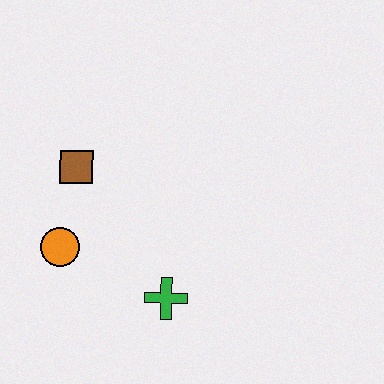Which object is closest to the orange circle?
The brown square is closest to the orange circle.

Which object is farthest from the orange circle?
The green cross is farthest from the orange circle.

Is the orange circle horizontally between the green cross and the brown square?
No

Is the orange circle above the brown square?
No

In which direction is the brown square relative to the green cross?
The brown square is above the green cross.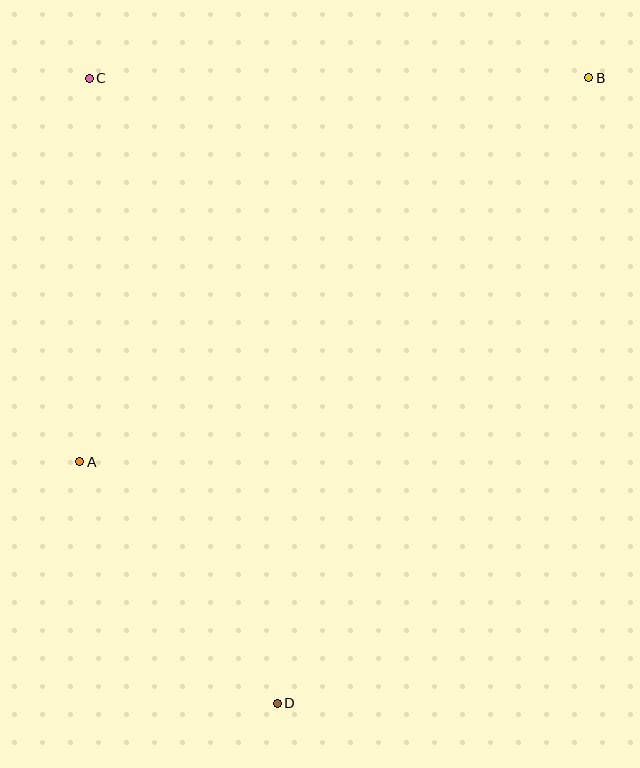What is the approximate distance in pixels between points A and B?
The distance between A and B is approximately 638 pixels.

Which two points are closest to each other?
Points A and D are closest to each other.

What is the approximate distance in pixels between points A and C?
The distance between A and C is approximately 383 pixels.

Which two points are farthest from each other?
Points B and D are farthest from each other.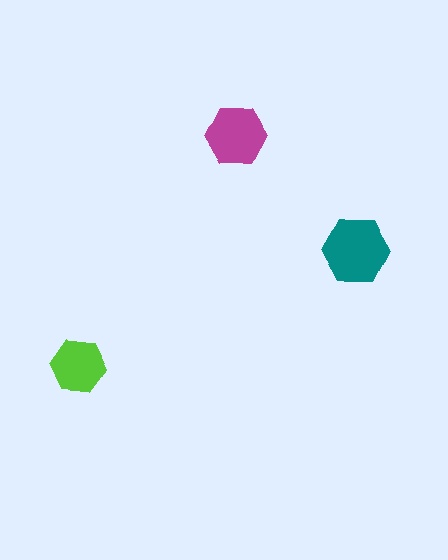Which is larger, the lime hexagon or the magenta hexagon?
The magenta one.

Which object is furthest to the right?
The teal hexagon is rightmost.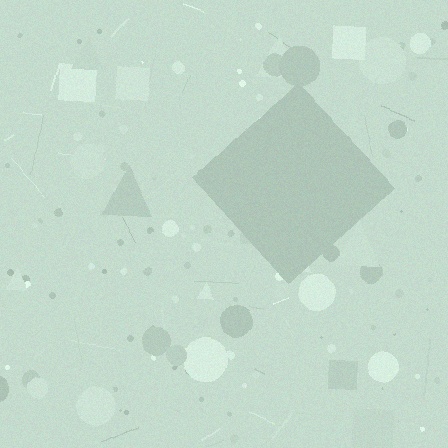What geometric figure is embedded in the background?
A diamond is embedded in the background.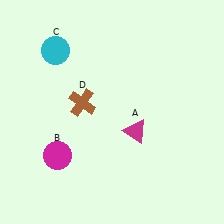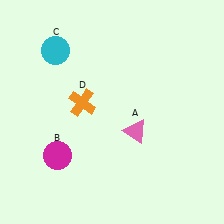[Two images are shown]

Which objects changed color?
A changed from magenta to pink. D changed from brown to orange.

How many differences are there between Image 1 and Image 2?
There are 2 differences between the two images.